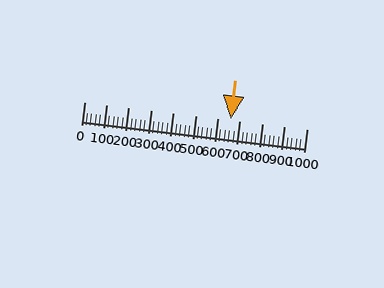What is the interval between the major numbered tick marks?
The major tick marks are spaced 100 units apart.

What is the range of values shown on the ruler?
The ruler shows values from 0 to 1000.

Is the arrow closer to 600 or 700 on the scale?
The arrow is closer to 700.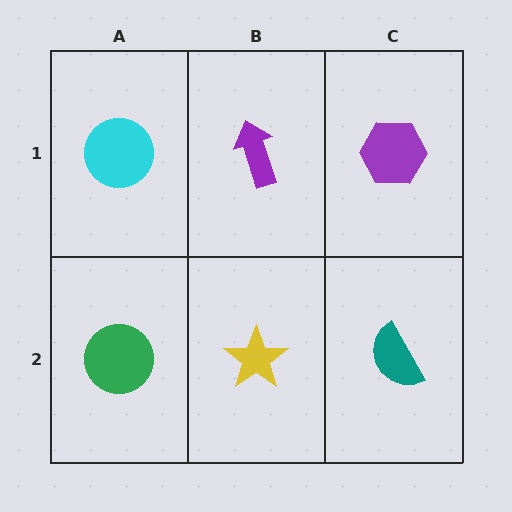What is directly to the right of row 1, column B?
A purple hexagon.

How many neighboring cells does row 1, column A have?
2.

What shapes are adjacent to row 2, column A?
A cyan circle (row 1, column A), a yellow star (row 2, column B).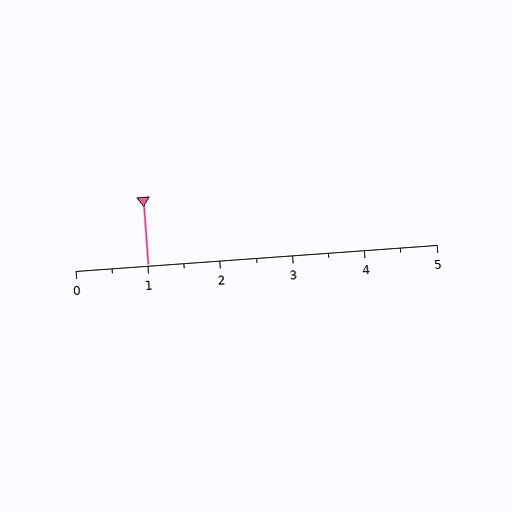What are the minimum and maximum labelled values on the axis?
The axis runs from 0 to 5.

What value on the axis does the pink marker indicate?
The marker indicates approximately 1.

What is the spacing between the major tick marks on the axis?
The major ticks are spaced 1 apart.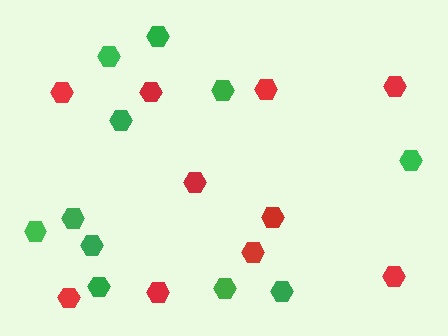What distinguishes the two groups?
There are 2 groups: one group of red hexagons (10) and one group of green hexagons (11).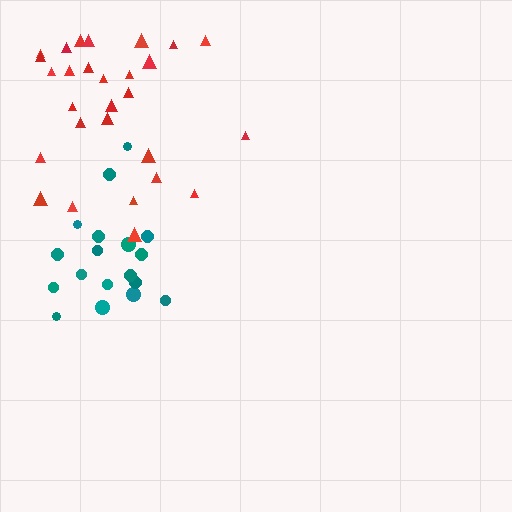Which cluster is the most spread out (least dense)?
Red.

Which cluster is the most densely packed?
Teal.